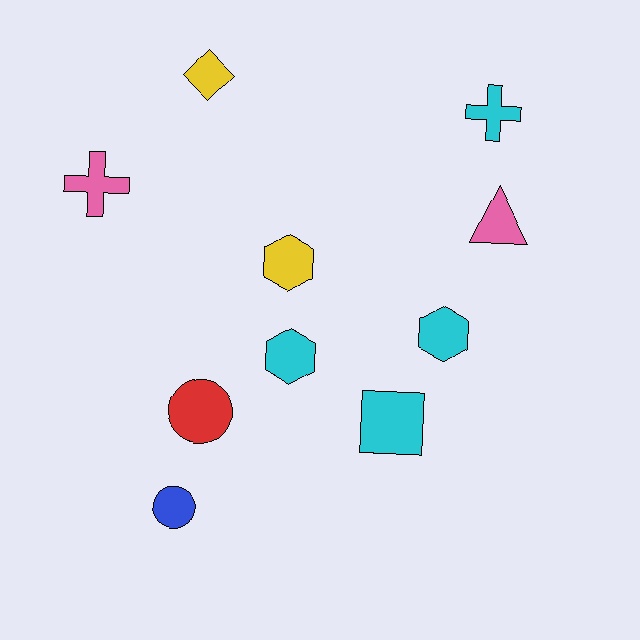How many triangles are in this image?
There is 1 triangle.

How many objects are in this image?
There are 10 objects.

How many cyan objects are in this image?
There are 4 cyan objects.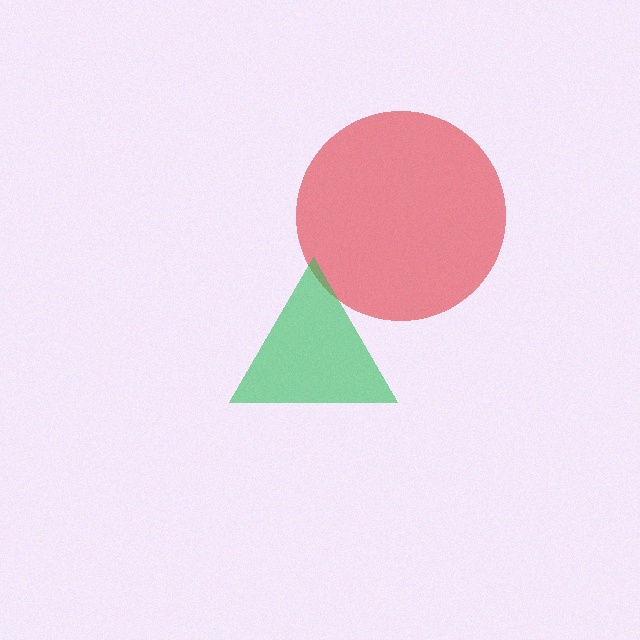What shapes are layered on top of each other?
The layered shapes are: a red circle, a green triangle.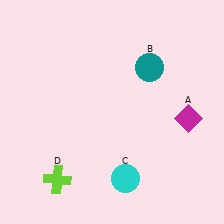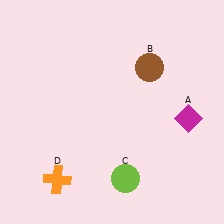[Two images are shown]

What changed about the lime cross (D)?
In Image 1, D is lime. In Image 2, it changed to orange.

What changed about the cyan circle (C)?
In Image 1, C is cyan. In Image 2, it changed to lime.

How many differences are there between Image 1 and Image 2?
There are 3 differences between the two images.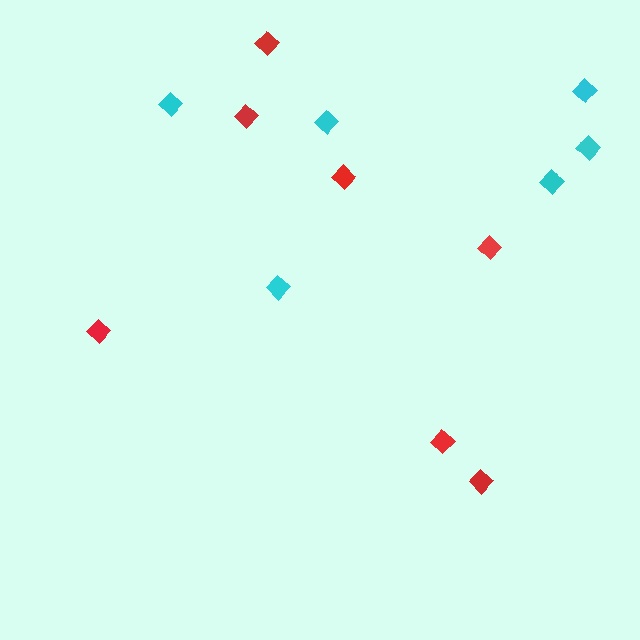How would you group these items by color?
There are 2 groups: one group of red diamonds (7) and one group of cyan diamonds (6).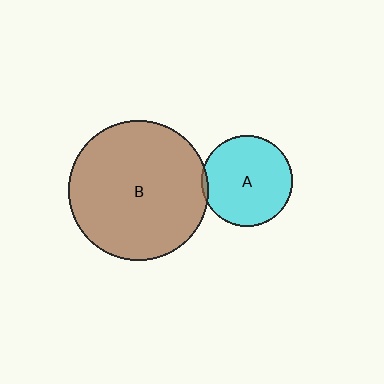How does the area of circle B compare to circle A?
Approximately 2.4 times.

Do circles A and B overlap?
Yes.